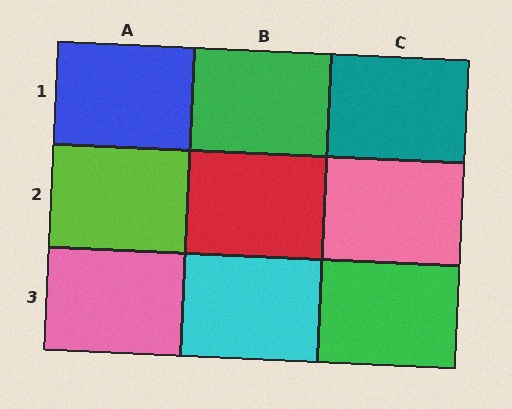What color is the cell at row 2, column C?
Pink.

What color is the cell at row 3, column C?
Green.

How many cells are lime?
1 cell is lime.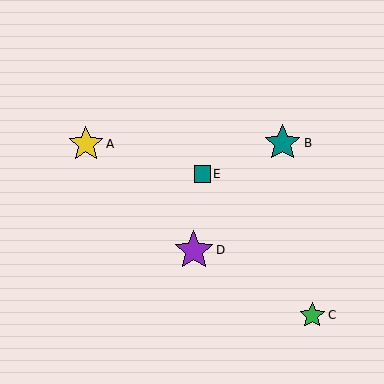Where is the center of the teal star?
The center of the teal star is at (282, 143).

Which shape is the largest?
The purple star (labeled D) is the largest.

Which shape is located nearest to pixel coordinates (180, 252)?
The purple star (labeled D) at (194, 250) is nearest to that location.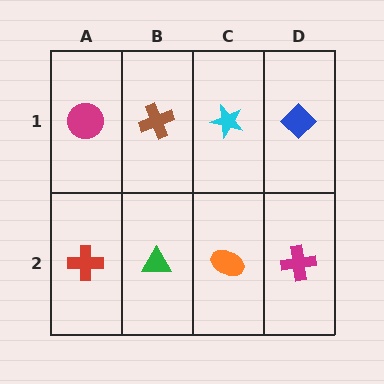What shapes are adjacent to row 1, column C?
An orange ellipse (row 2, column C), a brown cross (row 1, column B), a blue diamond (row 1, column D).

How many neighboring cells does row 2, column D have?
2.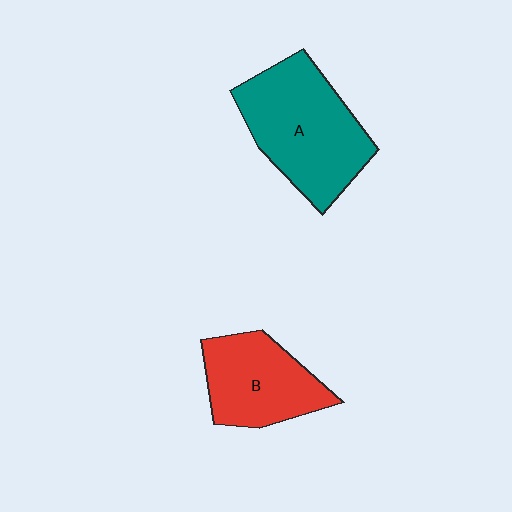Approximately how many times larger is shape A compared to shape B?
Approximately 1.4 times.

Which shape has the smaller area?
Shape B (red).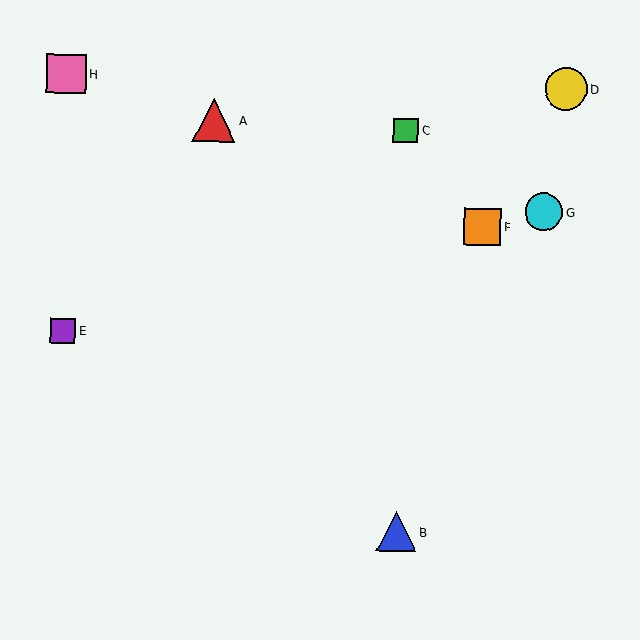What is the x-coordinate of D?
Object D is at x≈566.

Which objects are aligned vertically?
Objects B, C are aligned vertically.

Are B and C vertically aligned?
Yes, both are at x≈396.